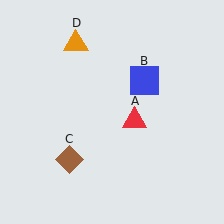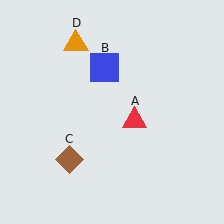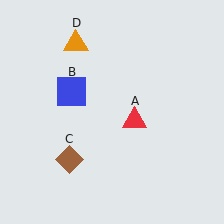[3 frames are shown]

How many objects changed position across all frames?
1 object changed position: blue square (object B).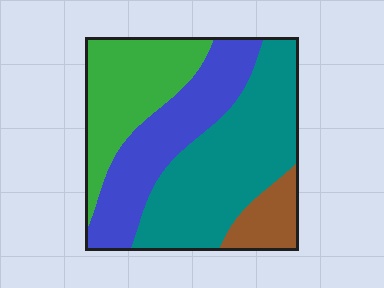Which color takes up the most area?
Teal, at roughly 40%.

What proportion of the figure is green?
Green covers 24% of the figure.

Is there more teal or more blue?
Teal.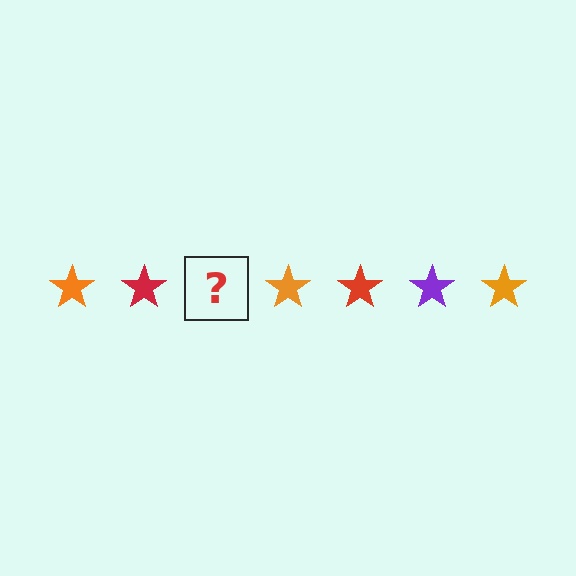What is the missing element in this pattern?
The missing element is a purple star.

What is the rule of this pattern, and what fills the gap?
The rule is that the pattern cycles through orange, red, purple stars. The gap should be filled with a purple star.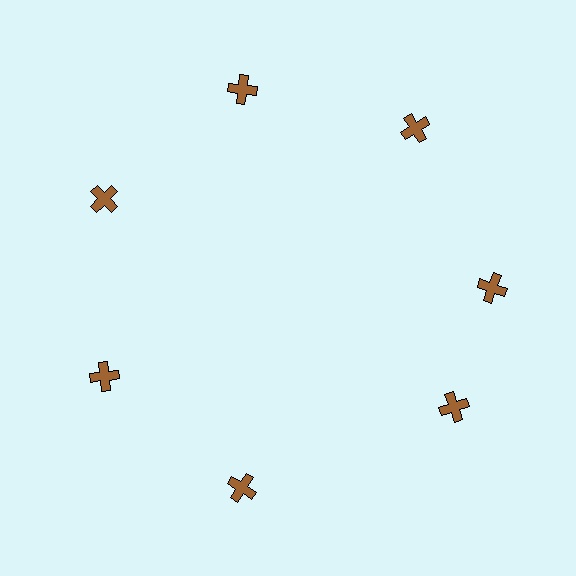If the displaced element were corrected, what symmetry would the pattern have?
It would have 7-fold rotational symmetry — the pattern would map onto itself every 51 degrees.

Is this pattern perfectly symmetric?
No. The 7 brown crosses are arranged in a ring, but one element near the 5 o'clock position is rotated out of alignment along the ring, breaking the 7-fold rotational symmetry.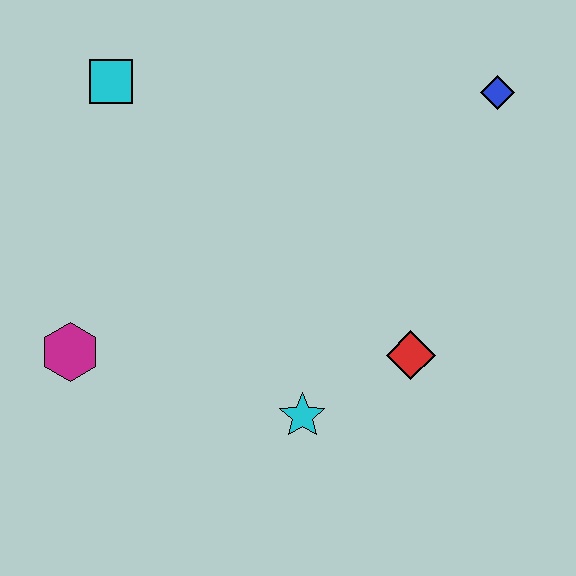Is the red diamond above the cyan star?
Yes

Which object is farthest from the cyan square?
The red diamond is farthest from the cyan square.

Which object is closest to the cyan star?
The red diamond is closest to the cyan star.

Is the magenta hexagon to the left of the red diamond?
Yes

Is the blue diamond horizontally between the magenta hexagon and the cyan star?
No